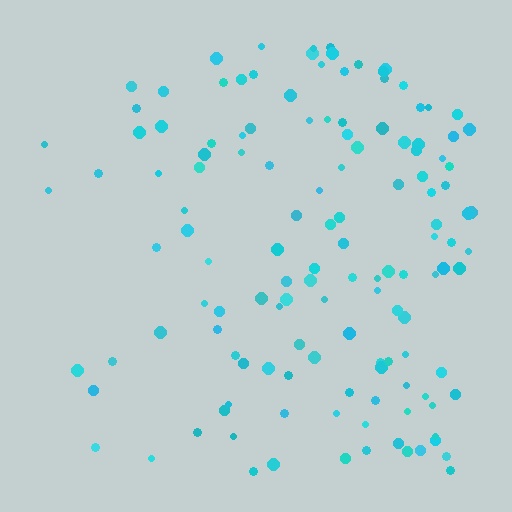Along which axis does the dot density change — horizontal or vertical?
Horizontal.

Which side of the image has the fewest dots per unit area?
The left.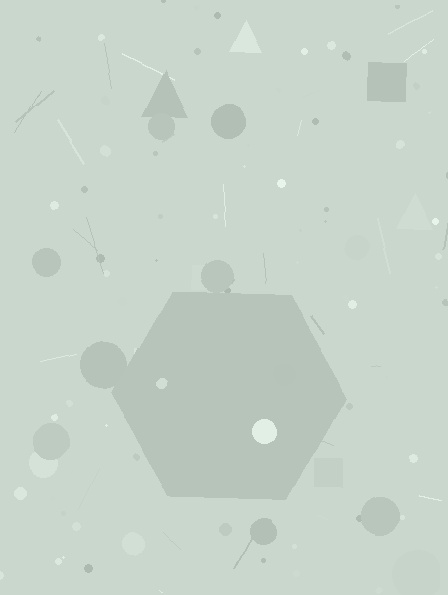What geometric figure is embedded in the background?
A hexagon is embedded in the background.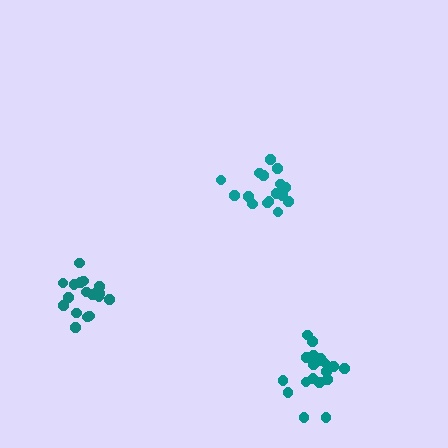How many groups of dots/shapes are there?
There are 3 groups.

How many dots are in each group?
Group 1: 19 dots, Group 2: 17 dots, Group 3: 20 dots (56 total).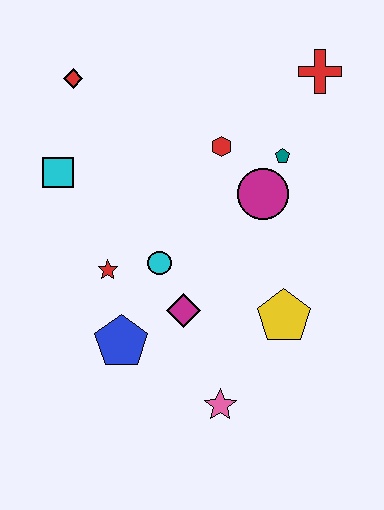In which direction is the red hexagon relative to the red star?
The red hexagon is above the red star.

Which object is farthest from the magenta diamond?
The red cross is farthest from the magenta diamond.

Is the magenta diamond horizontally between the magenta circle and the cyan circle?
Yes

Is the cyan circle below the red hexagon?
Yes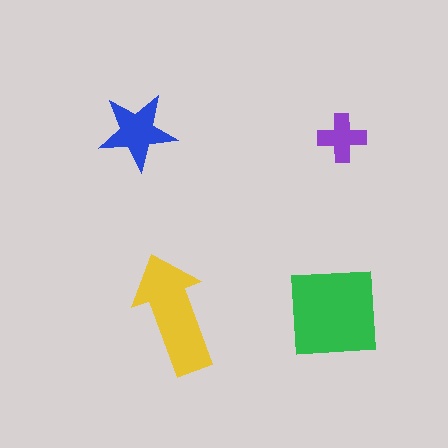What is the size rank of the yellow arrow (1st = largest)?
2nd.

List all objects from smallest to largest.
The purple cross, the blue star, the yellow arrow, the green square.